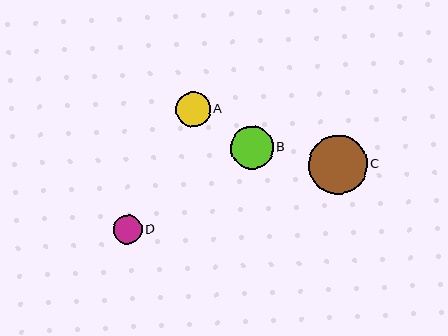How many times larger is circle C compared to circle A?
Circle C is approximately 1.7 times the size of circle A.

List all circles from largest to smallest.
From largest to smallest: C, B, A, D.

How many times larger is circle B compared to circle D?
Circle B is approximately 1.5 times the size of circle D.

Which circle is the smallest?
Circle D is the smallest with a size of approximately 29 pixels.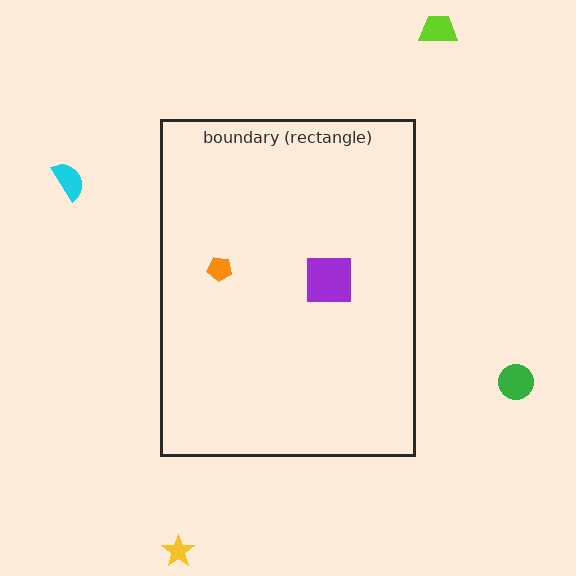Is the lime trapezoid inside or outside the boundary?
Outside.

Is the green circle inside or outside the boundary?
Outside.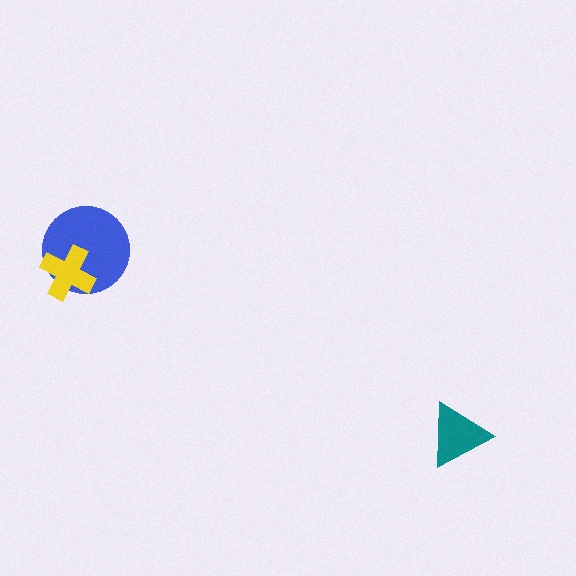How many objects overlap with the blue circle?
1 object overlaps with the blue circle.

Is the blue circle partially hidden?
Yes, it is partially covered by another shape.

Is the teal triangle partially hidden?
No, no other shape covers it.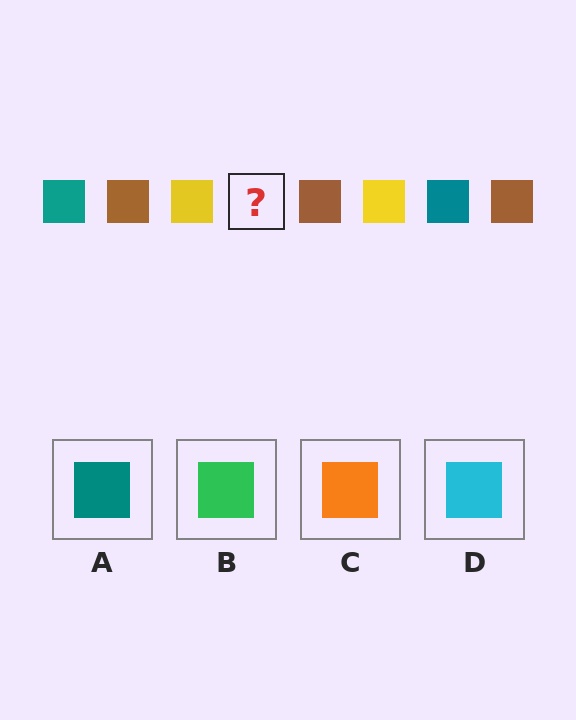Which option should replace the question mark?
Option A.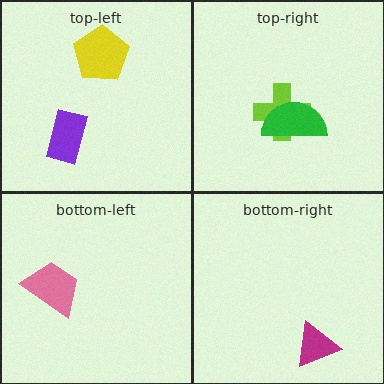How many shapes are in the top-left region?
2.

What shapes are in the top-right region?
The lime cross, the green semicircle.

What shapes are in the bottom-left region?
The pink trapezoid.